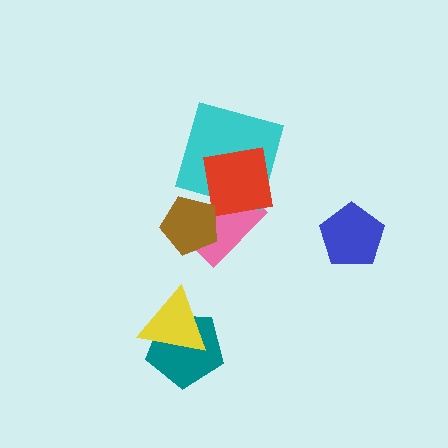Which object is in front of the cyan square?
The red square is in front of the cyan square.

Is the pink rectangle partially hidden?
Yes, it is partially covered by another shape.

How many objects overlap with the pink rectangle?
3 objects overlap with the pink rectangle.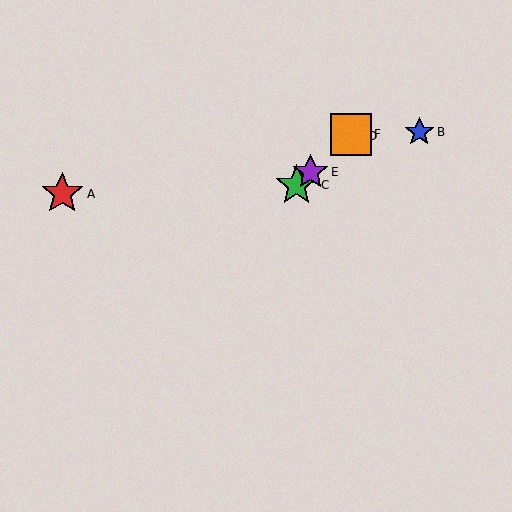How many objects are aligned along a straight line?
4 objects (C, D, E, F) are aligned along a straight line.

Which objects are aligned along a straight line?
Objects C, D, E, F are aligned along a straight line.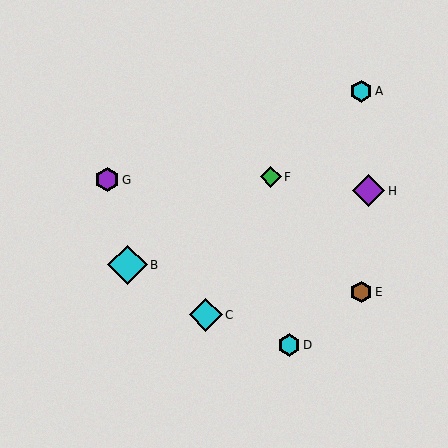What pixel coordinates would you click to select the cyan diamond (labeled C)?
Click at (206, 315) to select the cyan diamond C.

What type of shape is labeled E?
Shape E is a brown hexagon.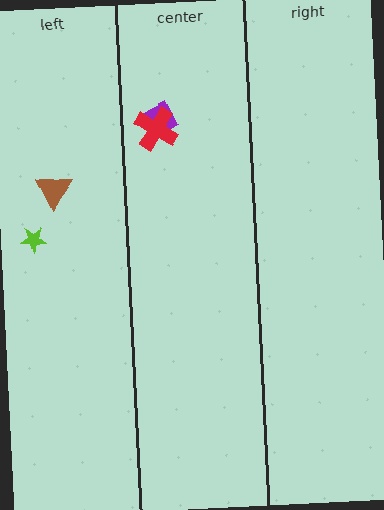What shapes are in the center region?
The purple square, the red cross.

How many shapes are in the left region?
2.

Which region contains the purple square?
The center region.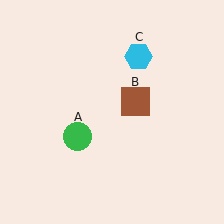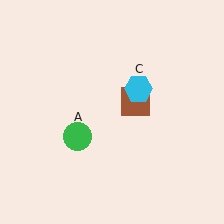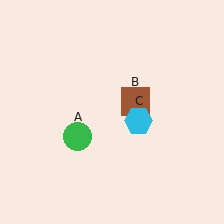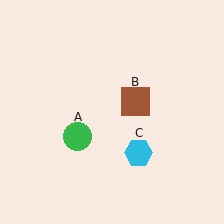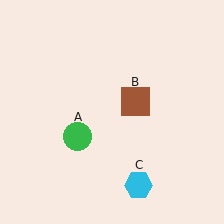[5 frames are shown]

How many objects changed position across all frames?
1 object changed position: cyan hexagon (object C).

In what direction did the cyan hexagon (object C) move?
The cyan hexagon (object C) moved down.